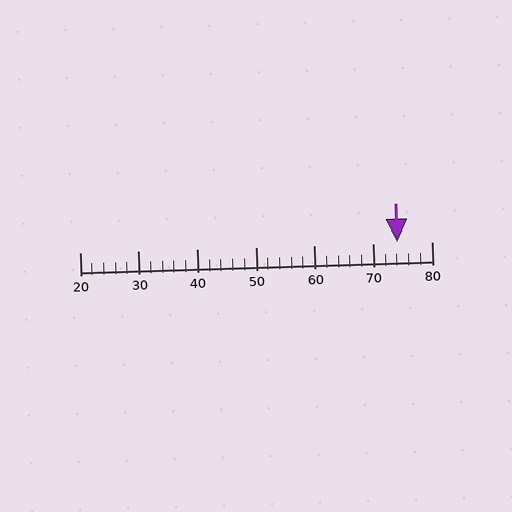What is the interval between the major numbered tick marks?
The major tick marks are spaced 10 units apart.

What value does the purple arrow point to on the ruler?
The purple arrow points to approximately 74.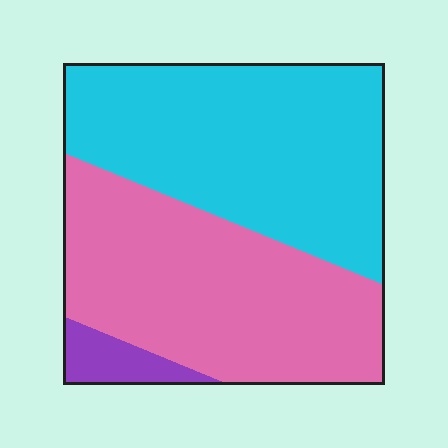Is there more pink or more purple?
Pink.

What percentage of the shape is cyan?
Cyan covers about 50% of the shape.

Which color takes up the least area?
Purple, at roughly 5%.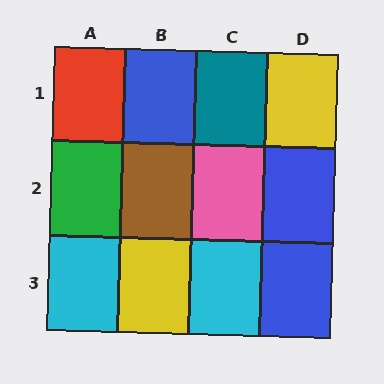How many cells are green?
1 cell is green.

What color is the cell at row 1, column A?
Red.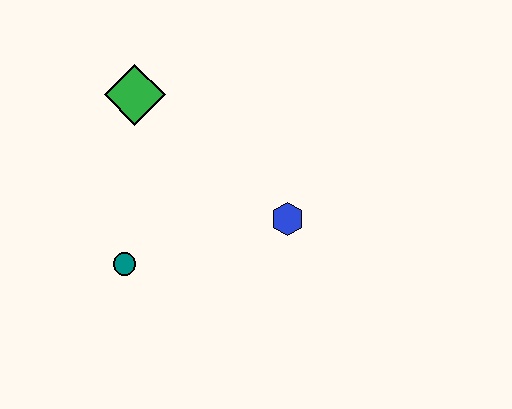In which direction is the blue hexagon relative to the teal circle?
The blue hexagon is to the right of the teal circle.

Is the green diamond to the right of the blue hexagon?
No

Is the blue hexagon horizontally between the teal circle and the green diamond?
No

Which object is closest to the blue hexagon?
The teal circle is closest to the blue hexagon.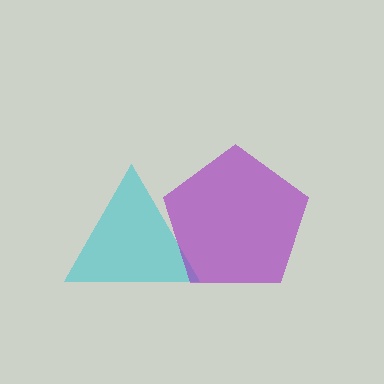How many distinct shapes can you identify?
There are 2 distinct shapes: a cyan triangle, a purple pentagon.